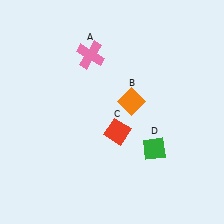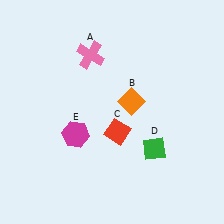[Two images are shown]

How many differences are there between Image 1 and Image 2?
There is 1 difference between the two images.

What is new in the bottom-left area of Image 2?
A magenta hexagon (E) was added in the bottom-left area of Image 2.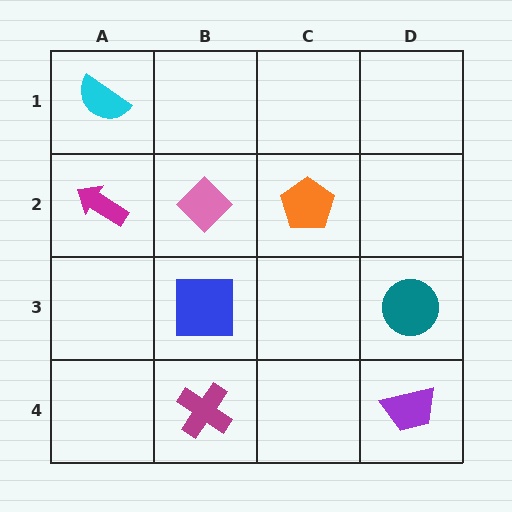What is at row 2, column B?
A pink diamond.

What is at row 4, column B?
A magenta cross.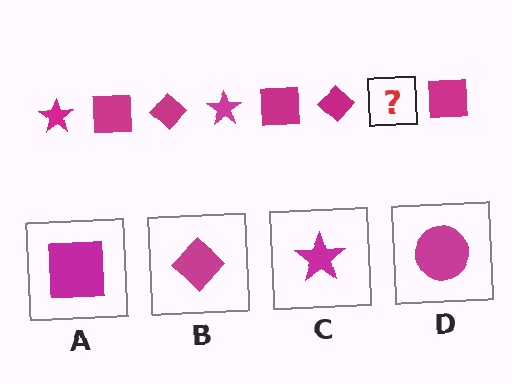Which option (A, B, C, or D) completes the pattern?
C.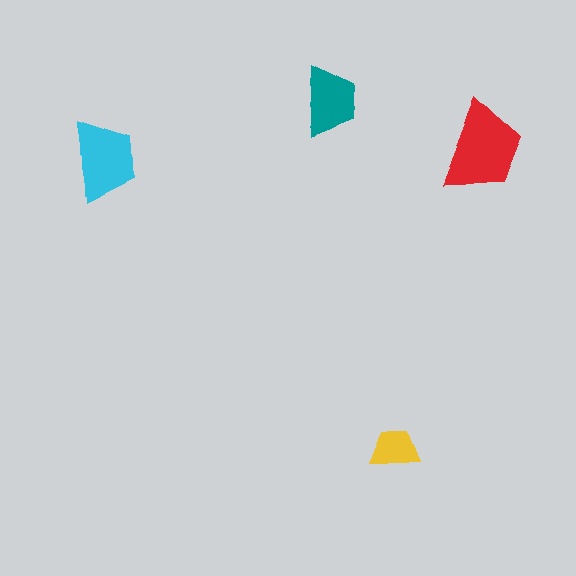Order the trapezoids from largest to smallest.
the red one, the cyan one, the teal one, the yellow one.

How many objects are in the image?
There are 4 objects in the image.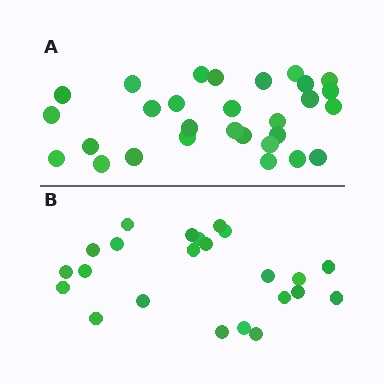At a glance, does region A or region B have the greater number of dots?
Region A (the top region) has more dots.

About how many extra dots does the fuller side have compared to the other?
Region A has about 6 more dots than region B.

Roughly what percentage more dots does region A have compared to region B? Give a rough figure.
About 25% more.